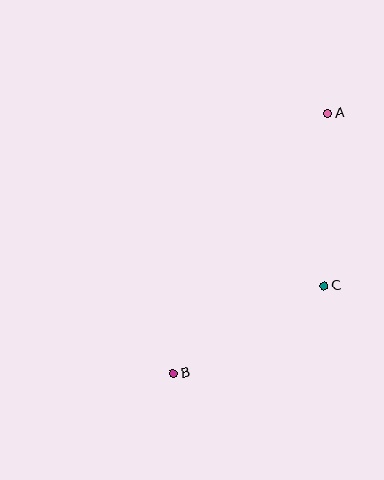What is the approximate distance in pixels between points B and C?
The distance between B and C is approximately 174 pixels.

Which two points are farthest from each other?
Points A and B are farthest from each other.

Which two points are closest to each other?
Points A and C are closest to each other.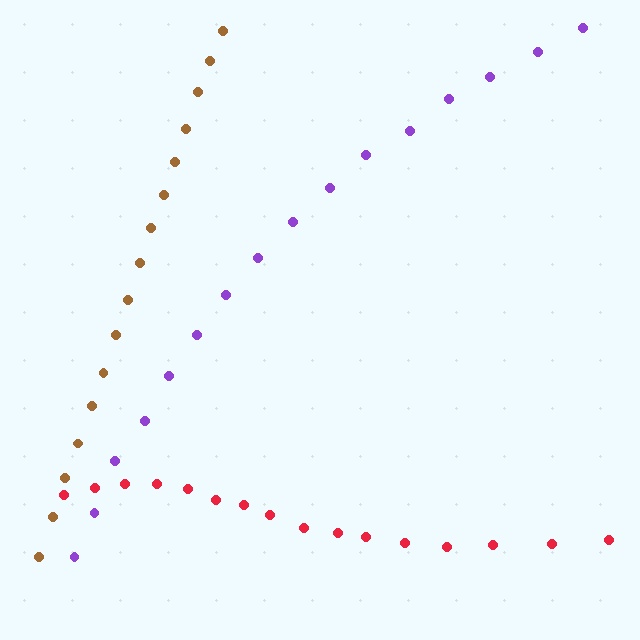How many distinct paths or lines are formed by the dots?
There are 3 distinct paths.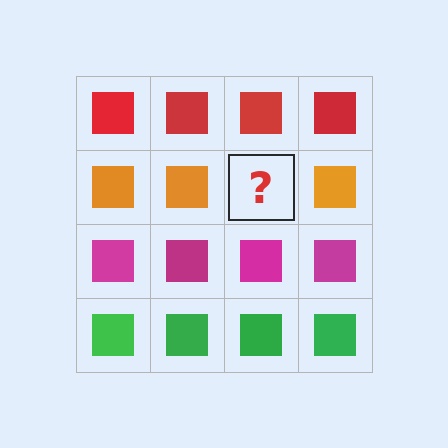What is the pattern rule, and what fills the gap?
The rule is that each row has a consistent color. The gap should be filled with an orange square.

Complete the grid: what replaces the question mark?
The question mark should be replaced with an orange square.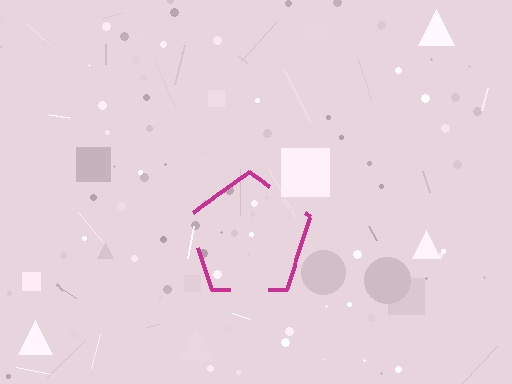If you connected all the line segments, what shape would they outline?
They would outline a pentagon.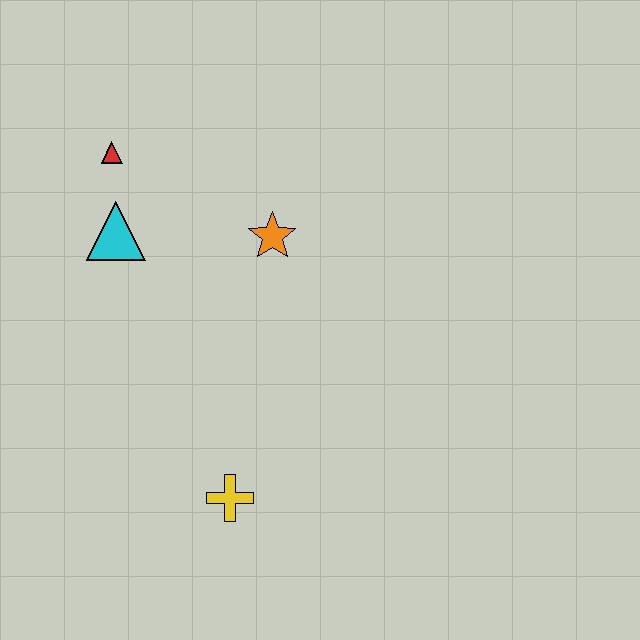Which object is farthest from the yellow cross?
The red triangle is farthest from the yellow cross.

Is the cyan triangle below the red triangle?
Yes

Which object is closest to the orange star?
The cyan triangle is closest to the orange star.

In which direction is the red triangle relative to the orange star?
The red triangle is to the left of the orange star.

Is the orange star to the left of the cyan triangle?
No